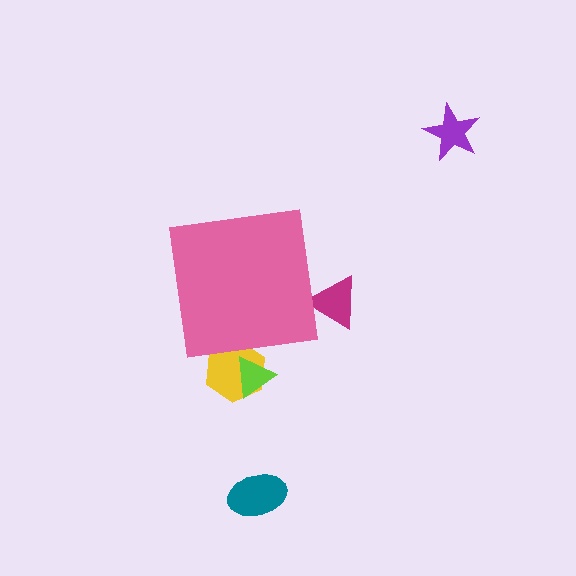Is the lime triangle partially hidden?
Yes, the lime triangle is partially hidden behind the pink square.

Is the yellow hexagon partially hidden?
Yes, the yellow hexagon is partially hidden behind the pink square.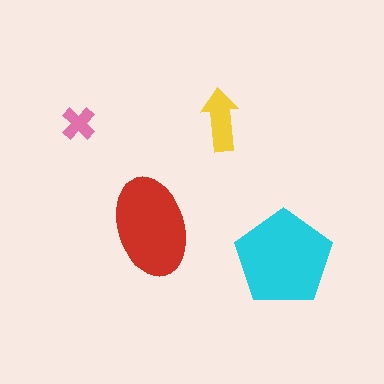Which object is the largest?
The cyan pentagon.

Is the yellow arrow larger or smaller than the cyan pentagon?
Smaller.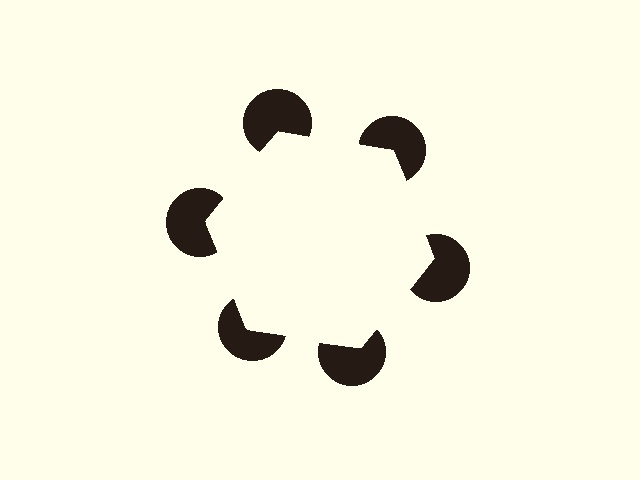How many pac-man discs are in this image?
There are 6 — one at each vertex of the illusory hexagon.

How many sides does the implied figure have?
6 sides.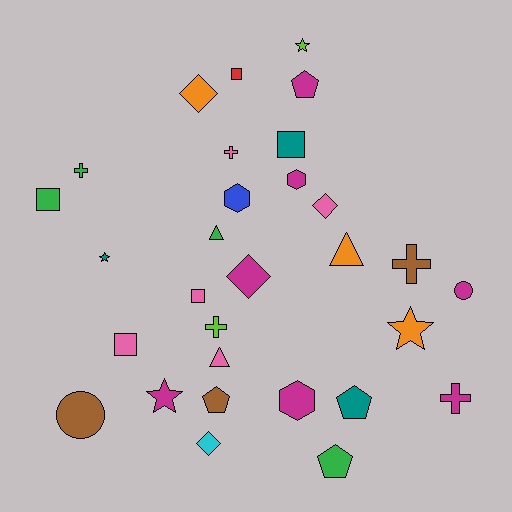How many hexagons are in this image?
There are 3 hexagons.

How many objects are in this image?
There are 30 objects.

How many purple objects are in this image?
There are no purple objects.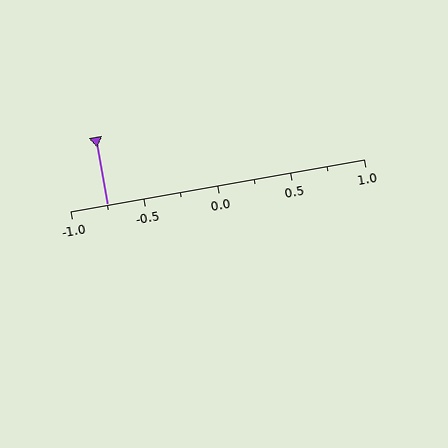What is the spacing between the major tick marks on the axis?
The major ticks are spaced 0.5 apart.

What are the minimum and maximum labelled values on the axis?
The axis runs from -1.0 to 1.0.